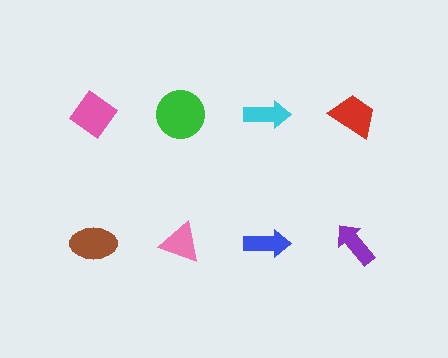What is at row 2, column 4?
A purple arrow.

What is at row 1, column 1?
A pink diamond.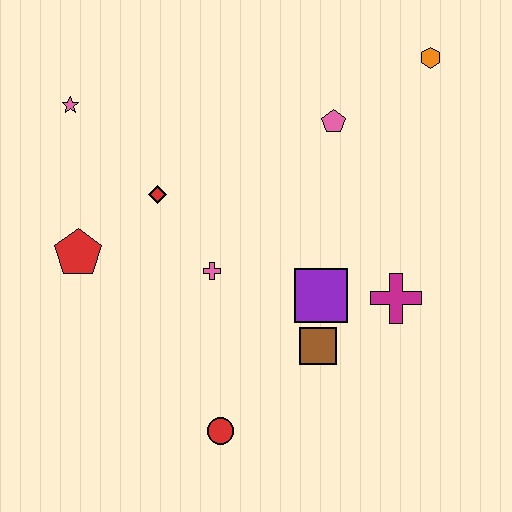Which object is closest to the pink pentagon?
The orange hexagon is closest to the pink pentagon.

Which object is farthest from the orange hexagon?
The red circle is farthest from the orange hexagon.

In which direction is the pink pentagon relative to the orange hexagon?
The pink pentagon is to the left of the orange hexagon.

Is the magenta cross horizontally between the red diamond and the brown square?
No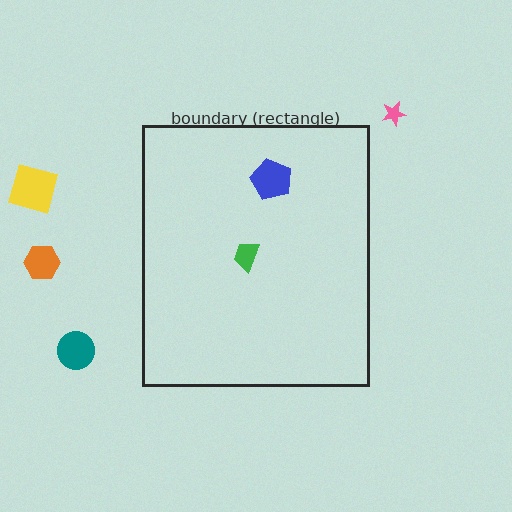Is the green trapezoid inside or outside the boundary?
Inside.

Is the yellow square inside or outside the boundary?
Outside.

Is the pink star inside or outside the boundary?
Outside.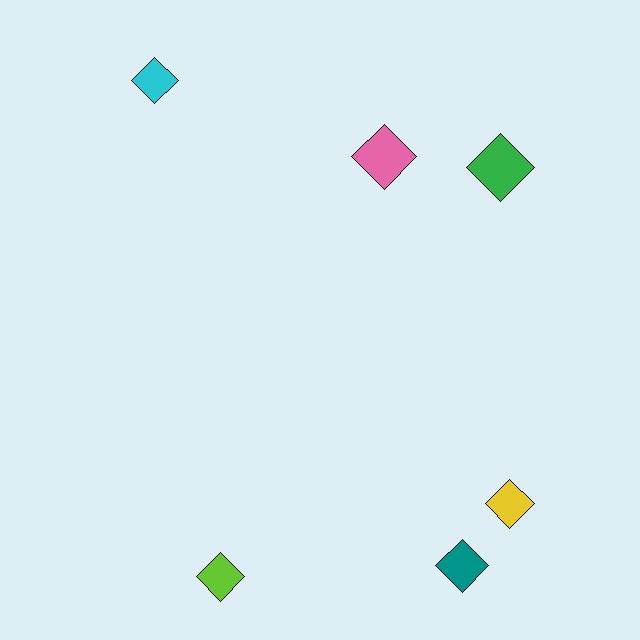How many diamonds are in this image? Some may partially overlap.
There are 6 diamonds.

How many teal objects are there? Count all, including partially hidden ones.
There is 1 teal object.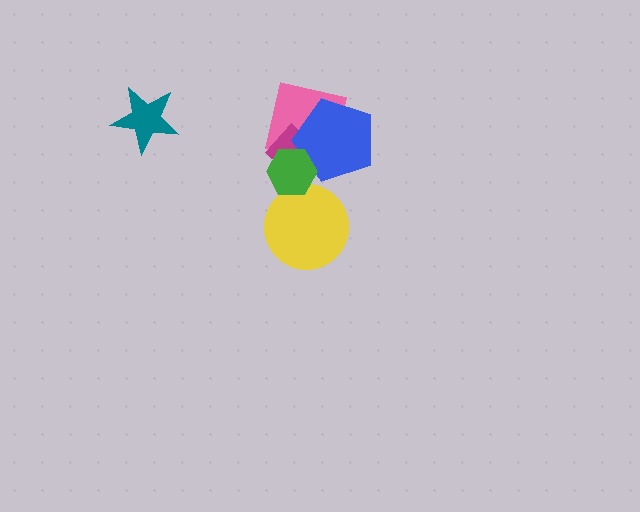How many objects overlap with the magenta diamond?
3 objects overlap with the magenta diamond.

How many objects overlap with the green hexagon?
4 objects overlap with the green hexagon.